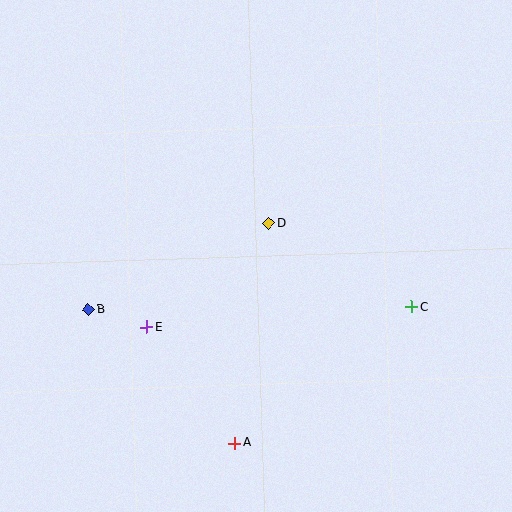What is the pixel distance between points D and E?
The distance between D and E is 160 pixels.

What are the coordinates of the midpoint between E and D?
The midpoint between E and D is at (208, 275).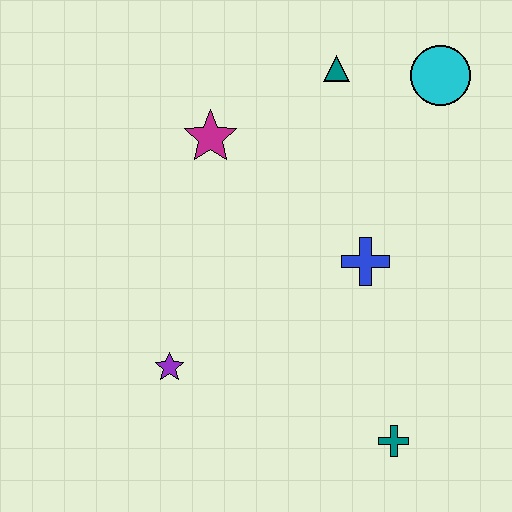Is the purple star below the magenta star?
Yes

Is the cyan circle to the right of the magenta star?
Yes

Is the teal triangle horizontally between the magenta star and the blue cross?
Yes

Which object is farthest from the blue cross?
The purple star is farthest from the blue cross.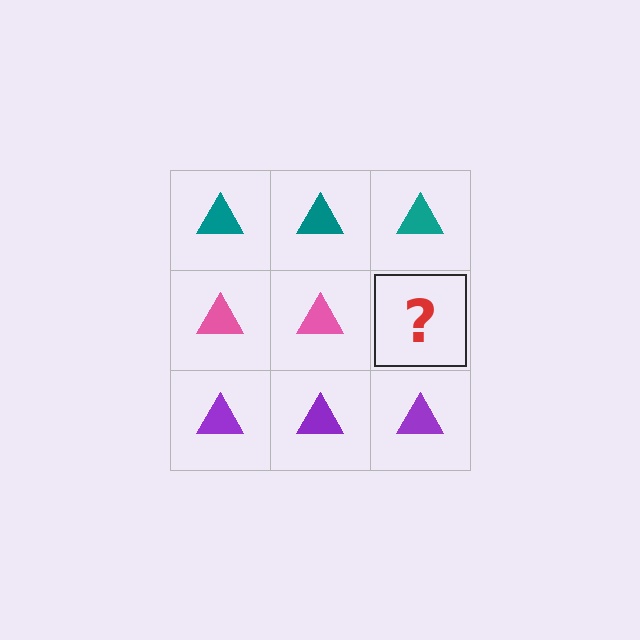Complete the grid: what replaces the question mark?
The question mark should be replaced with a pink triangle.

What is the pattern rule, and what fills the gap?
The rule is that each row has a consistent color. The gap should be filled with a pink triangle.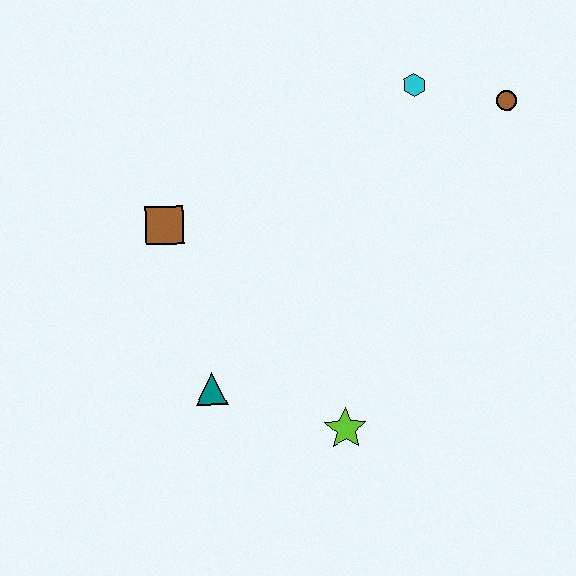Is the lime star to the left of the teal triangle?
No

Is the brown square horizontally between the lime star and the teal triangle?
No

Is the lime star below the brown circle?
Yes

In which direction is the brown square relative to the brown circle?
The brown square is to the left of the brown circle.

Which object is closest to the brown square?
The teal triangle is closest to the brown square.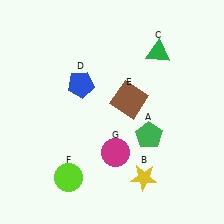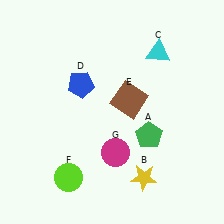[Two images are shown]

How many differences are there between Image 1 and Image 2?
There is 1 difference between the two images.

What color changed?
The triangle (C) changed from green in Image 1 to cyan in Image 2.